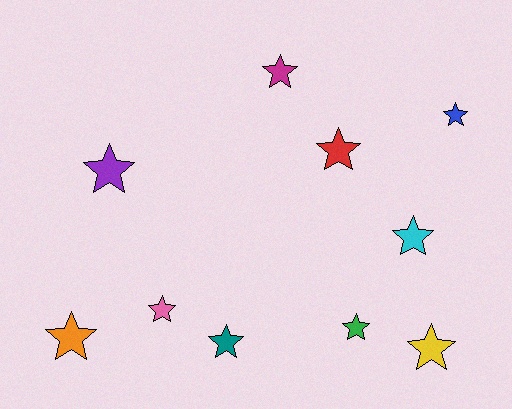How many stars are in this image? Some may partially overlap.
There are 10 stars.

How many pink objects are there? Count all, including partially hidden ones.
There is 1 pink object.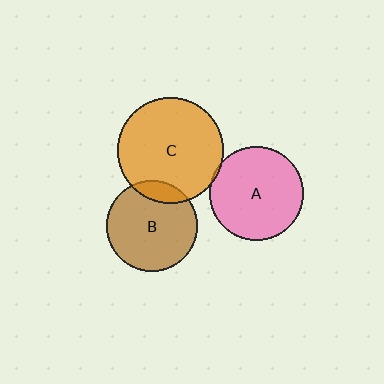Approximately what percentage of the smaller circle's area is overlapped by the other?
Approximately 15%.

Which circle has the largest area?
Circle C (orange).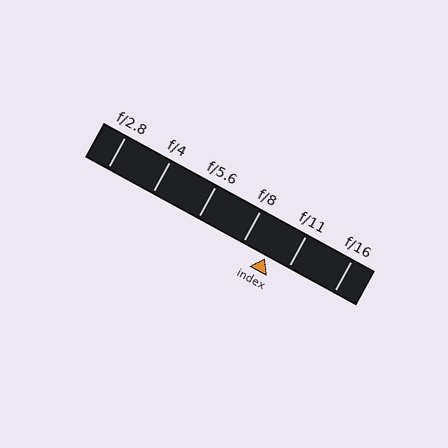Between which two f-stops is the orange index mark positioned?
The index mark is between f/8 and f/11.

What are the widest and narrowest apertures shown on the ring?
The widest aperture shown is f/2.8 and the narrowest is f/16.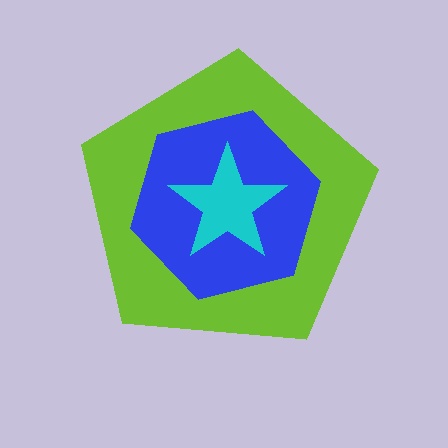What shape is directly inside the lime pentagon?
The blue hexagon.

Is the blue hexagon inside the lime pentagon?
Yes.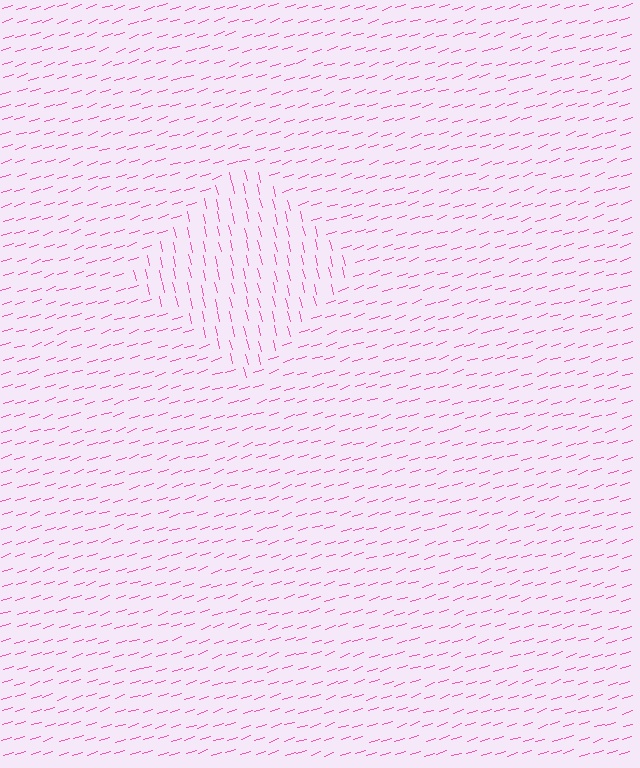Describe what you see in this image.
The image is filled with small pink line segments. A diamond region in the image has lines oriented differently from the surrounding lines, creating a visible texture boundary.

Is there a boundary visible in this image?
Yes, there is a texture boundary formed by a change in line orientation.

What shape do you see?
I see a diamond.